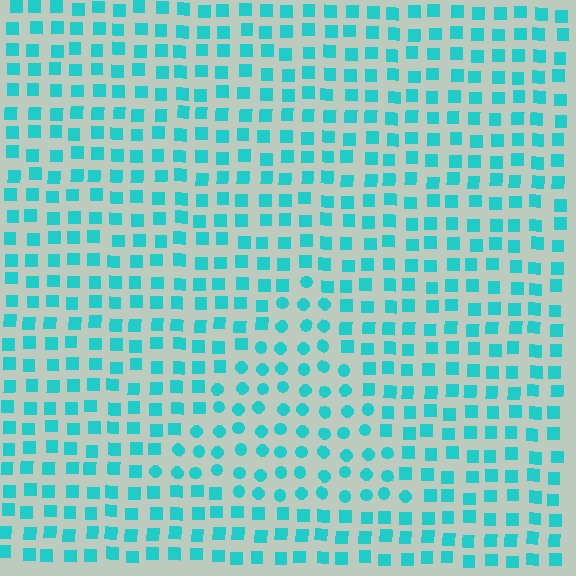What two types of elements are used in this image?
The image uses circles inside the triangle region and squares outside it.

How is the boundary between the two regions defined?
The boundary is defined by a change in element shape: circles inside vs. squares outside. All elements share the same color and spacing.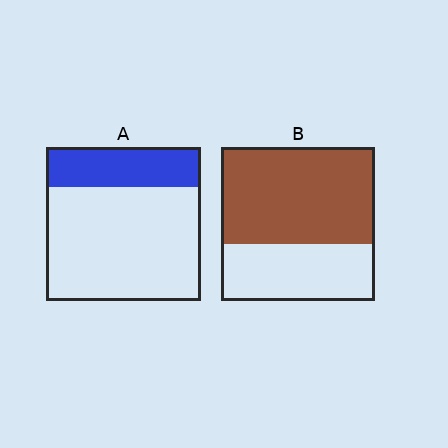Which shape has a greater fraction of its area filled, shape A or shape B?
Shape B.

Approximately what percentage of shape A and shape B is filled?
A is approximately 25% and B is approximately 65%.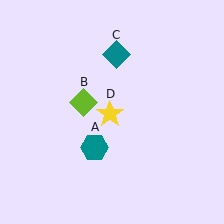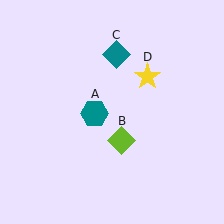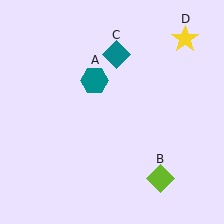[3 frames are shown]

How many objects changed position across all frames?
3 objects changed position: teal hexagon (object A), lime diamond (object B), yellow star (object D).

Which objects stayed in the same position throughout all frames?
Teal diamond (object C) remained stationary.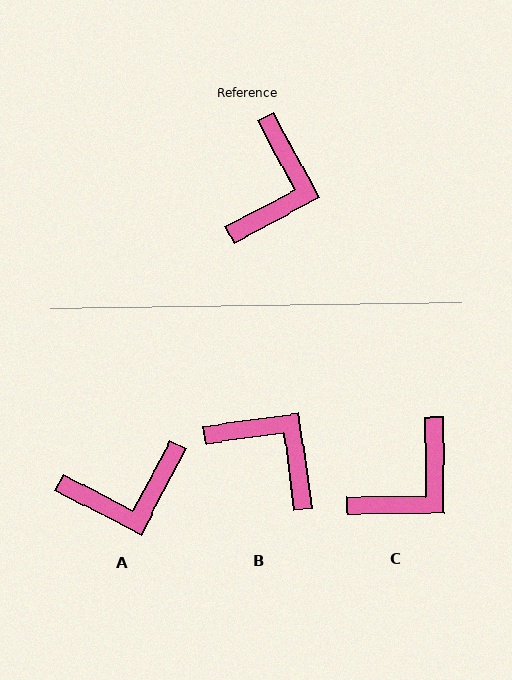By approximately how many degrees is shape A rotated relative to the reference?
Approximately 56 degrees clockwise.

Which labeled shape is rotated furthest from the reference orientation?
B, about 70 degrees away.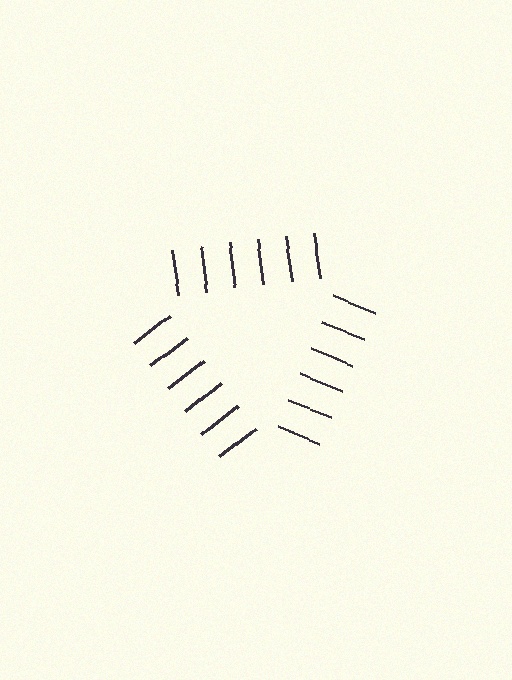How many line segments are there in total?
18 — 6 along each of the 3 edges.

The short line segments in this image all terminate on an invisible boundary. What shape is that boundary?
An illusory triangle — the line segments terminate on its edges but no continuous stroke is drawn.